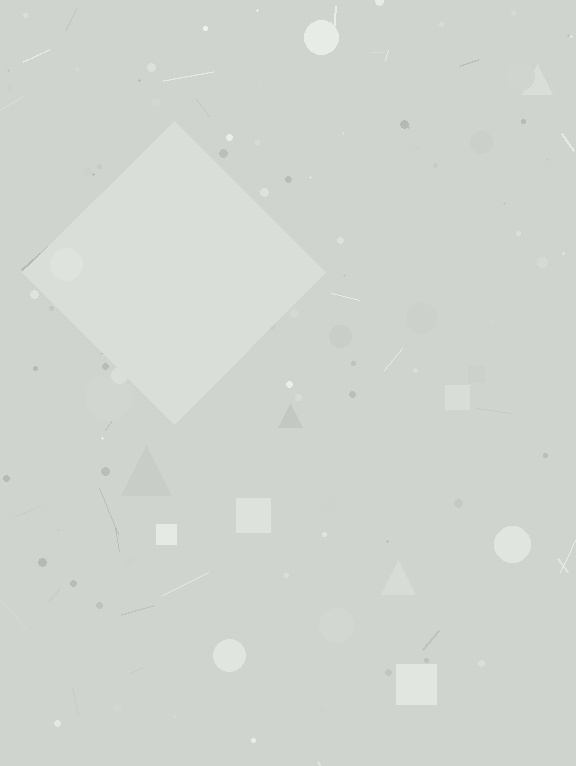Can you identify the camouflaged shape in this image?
The camouflaged shape is a diamond.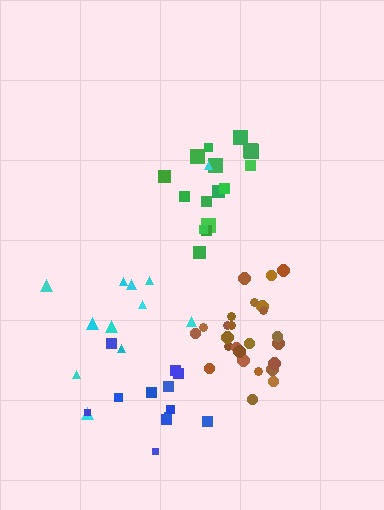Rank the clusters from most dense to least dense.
brown, green, blue, cyan.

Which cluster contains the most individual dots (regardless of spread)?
Brown (25).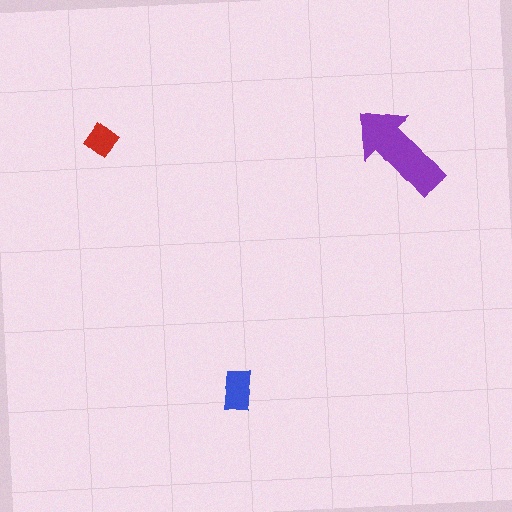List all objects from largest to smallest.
The purple arrow, the blue rectangle, the red diamond.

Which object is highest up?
The red diamond is topmost.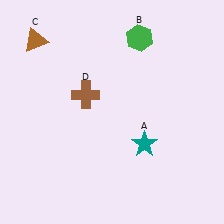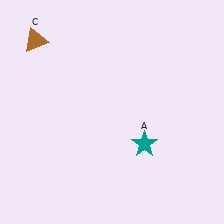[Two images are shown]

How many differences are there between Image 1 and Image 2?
There are 2 differences between the two images.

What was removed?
The green hexagon (B), the brown cross (D) were removed in Image 2.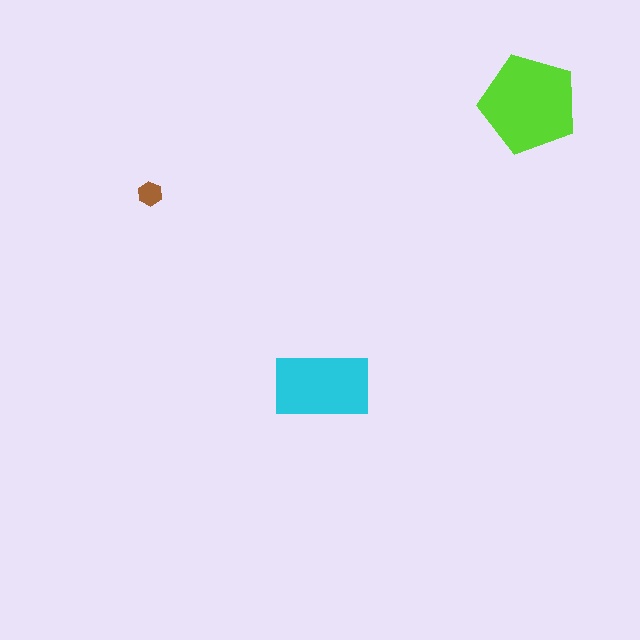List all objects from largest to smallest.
The lime pentagon, the cyan rectangle, the brown hexagon.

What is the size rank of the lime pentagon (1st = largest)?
1st.